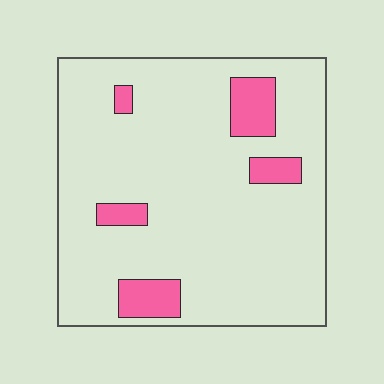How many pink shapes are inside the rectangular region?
5.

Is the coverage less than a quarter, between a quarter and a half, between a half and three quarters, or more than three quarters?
Less than a quarter.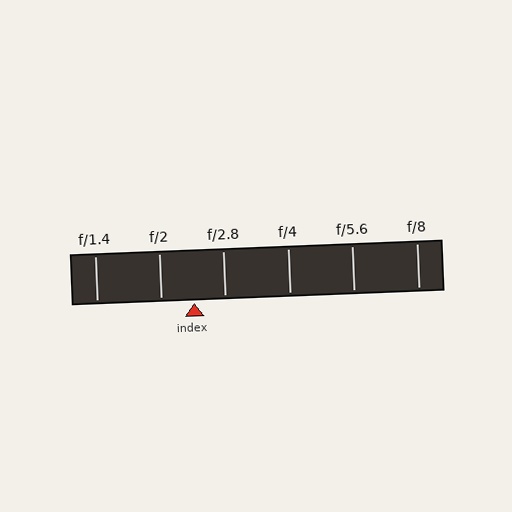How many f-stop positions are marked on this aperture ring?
There are 6 f-stop positions marked.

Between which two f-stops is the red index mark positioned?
The index mark is between f/2 and f/2.8.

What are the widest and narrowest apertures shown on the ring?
The widest aperture shown is f/1.4 and the narrowest is f/8.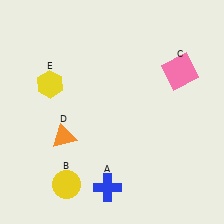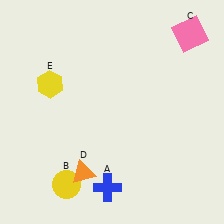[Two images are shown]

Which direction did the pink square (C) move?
The pink square (C) moved up.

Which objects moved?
The objects that moved are: the pink square (C), the orange triangle (D).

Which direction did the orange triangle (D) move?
The orange triangle (D) moved down.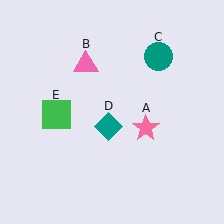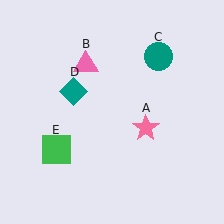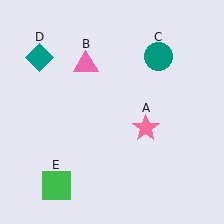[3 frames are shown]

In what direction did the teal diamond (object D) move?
The teal diamond (object D) moved up and to the left.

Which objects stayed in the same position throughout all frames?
Pink star (object A) and pink triangle (object B) and teal circle (object C) remained stationary.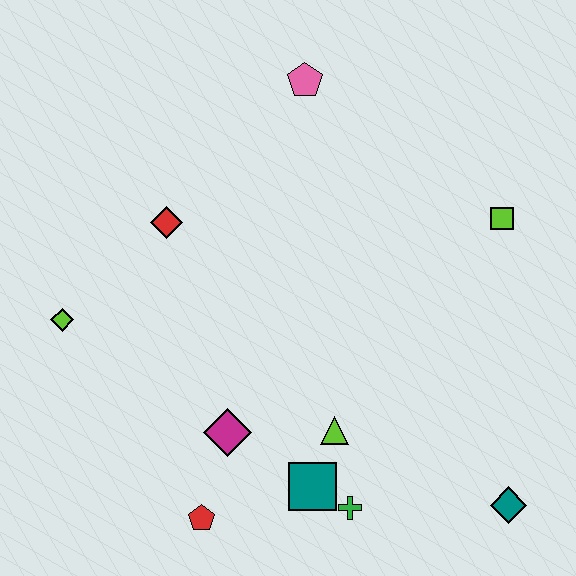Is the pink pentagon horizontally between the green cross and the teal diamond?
No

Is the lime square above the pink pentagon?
No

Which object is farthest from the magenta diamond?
The pink pentagon is farthest from the magenta diamond.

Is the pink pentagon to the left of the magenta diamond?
No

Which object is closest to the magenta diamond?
The red pentagon is closest to the magenta diamond.